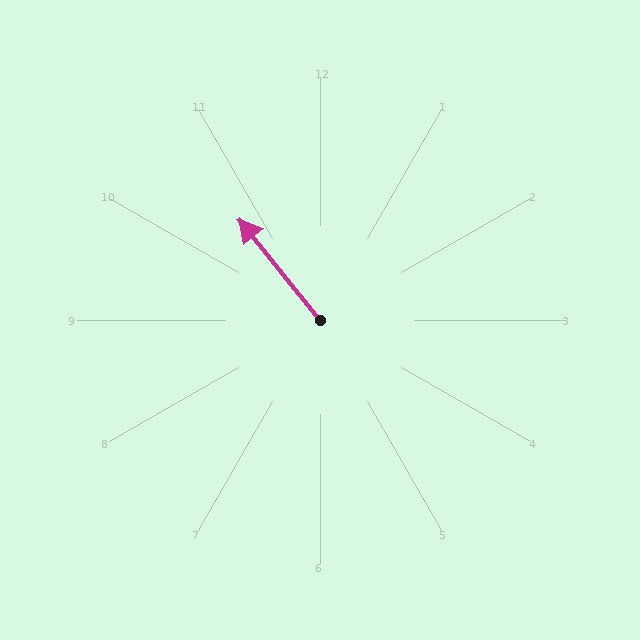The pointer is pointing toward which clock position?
Roughly 11 o'clock.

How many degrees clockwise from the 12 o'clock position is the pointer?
Approximately 321 degrees.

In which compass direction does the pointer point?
Northwest.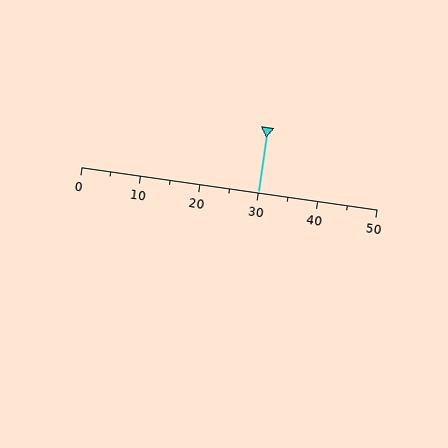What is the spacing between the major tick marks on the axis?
The major ticks are spaced 10 apart.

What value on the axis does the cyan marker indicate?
The marker indicates approximately 30.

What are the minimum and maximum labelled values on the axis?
The axis runs from 0 to 50.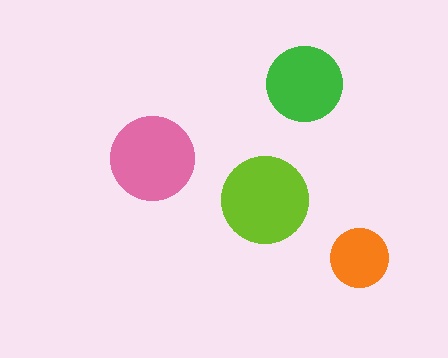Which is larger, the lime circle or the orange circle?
The lime one.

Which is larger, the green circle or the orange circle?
The green one.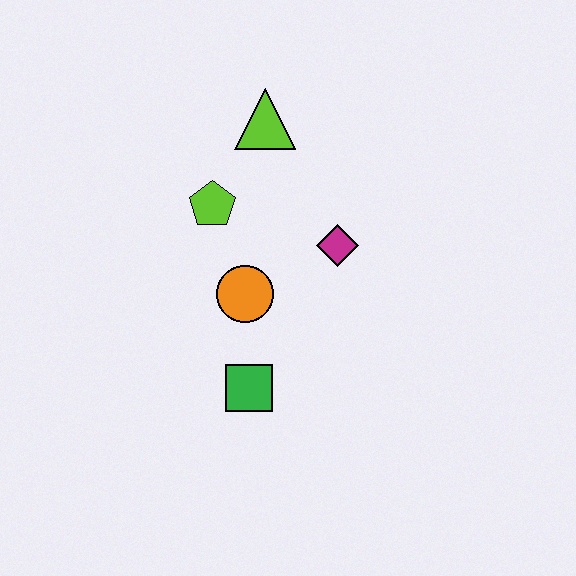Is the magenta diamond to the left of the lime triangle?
No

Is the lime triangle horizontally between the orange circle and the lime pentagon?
No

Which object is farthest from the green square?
The lime triangle is farthest from the green square.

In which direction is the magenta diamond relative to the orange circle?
The magenta diamond is to the right of the orange circle.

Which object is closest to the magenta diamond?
The orange circle is closest to the magenta diamond.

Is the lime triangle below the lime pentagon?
No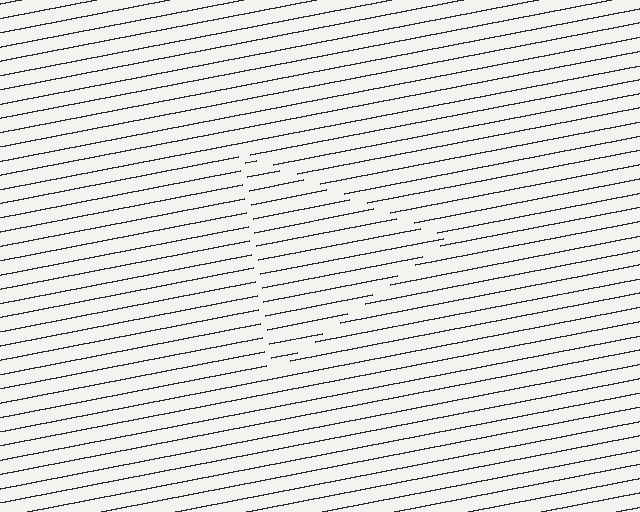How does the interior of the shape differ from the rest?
The interior of the shape contains the same grating, shifted by half a period — the contour is defined by the phase discontinuity where line-ends from the inner and outer gratings abut.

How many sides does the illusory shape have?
3 sides — the line-ends trace a triangle.